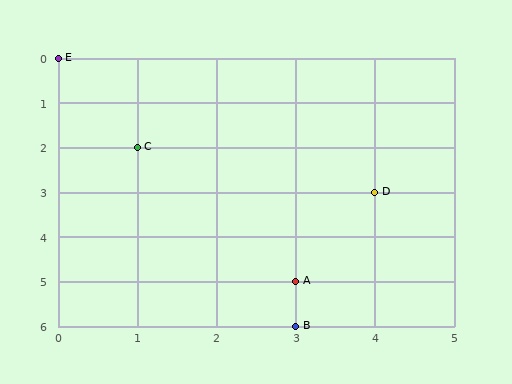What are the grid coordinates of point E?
Point E is at grid coordinates (0, 0).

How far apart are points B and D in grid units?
Points B and D are 1 column and 3 rows apart (about 3.2 grid units diagonally).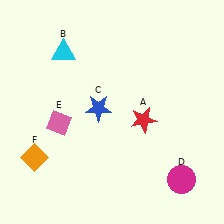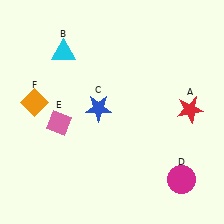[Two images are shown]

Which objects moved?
The objects that moved are: the red star (A), the orange diamond (F).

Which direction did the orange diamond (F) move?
The orange diamond (F) moved up.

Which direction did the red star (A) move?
The red star (A) moved right.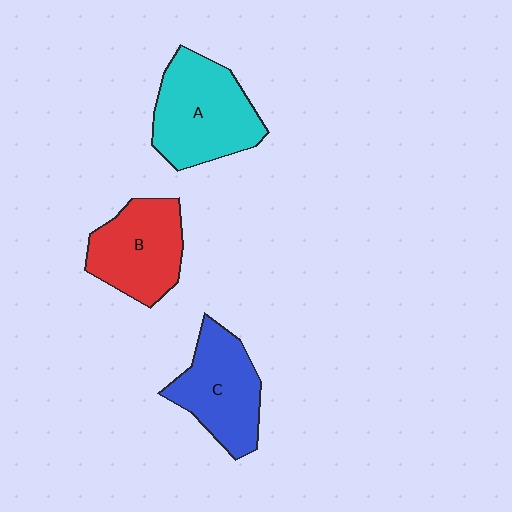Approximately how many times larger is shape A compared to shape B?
Approximately 1.2 times.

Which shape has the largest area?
Shape A (cyan).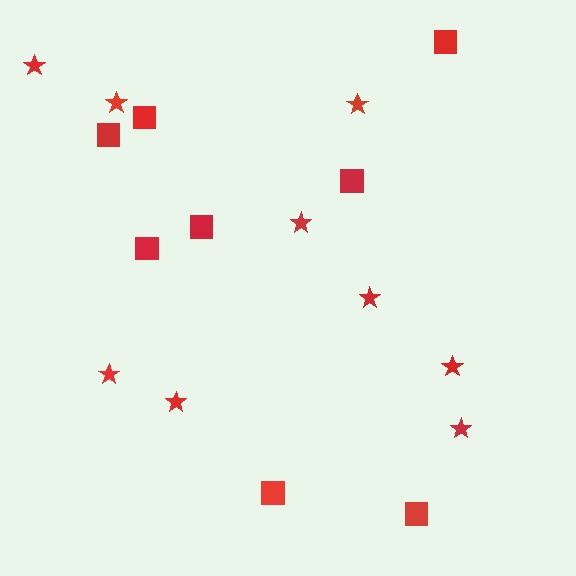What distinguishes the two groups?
There are 2 groups: one group of squares (8) and one group of stars (9).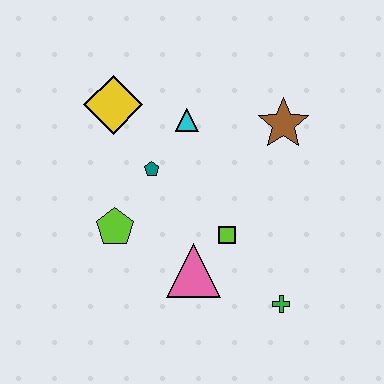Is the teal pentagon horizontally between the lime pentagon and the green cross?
Yes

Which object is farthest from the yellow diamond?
The green cross is farthest from the yellow diamond.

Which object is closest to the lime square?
The pink triangle is closest to the lime square.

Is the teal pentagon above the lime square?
Yes